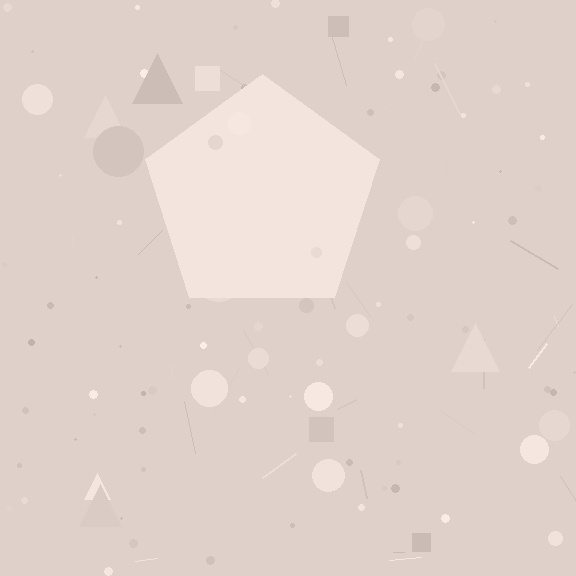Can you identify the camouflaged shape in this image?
The camouflaged shape is a pentagon.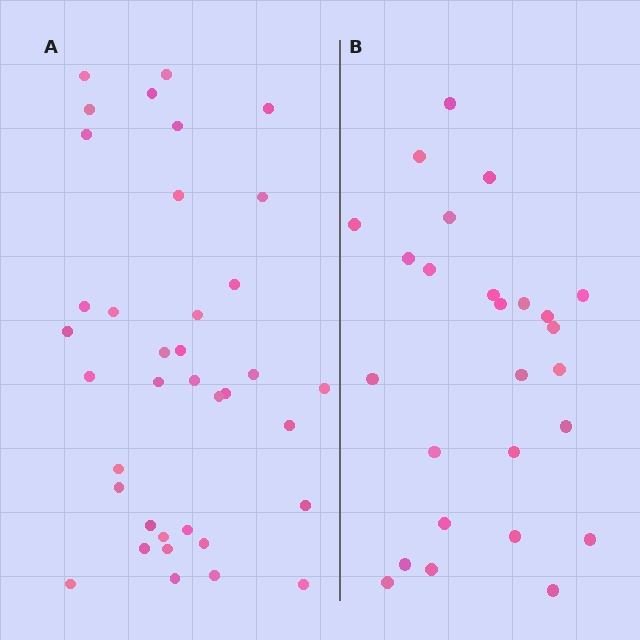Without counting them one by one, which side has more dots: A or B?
Region A (the left region) has more dots.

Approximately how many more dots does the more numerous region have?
Region A has roughly 12 or so more dots than region B.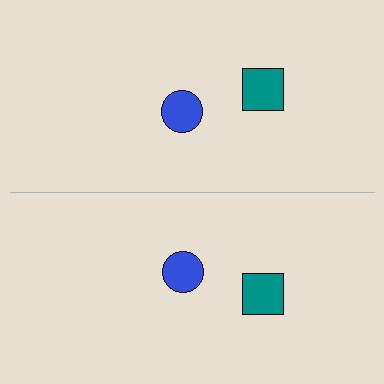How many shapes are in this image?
There are 4 shapes in this image.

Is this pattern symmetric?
Yes, this pattern has bilateral (reflection) symmetry.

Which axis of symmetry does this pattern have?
The pattern has a horizontal axis of symmetry running through the center of the image.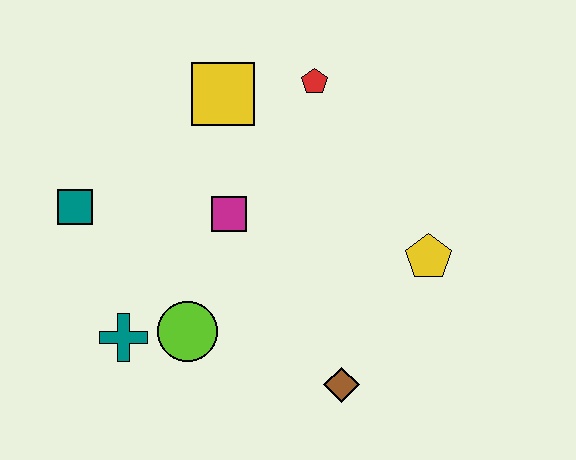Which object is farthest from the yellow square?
The brown diamond is farthest from the yellow square.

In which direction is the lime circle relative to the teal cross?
The lime circle is to the right of the teal cross.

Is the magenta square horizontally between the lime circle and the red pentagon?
Yes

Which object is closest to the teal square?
The teal cross is closest to the teal square.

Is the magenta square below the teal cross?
No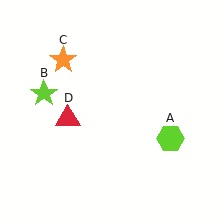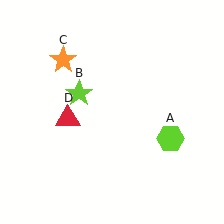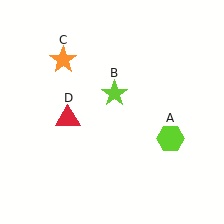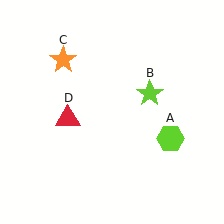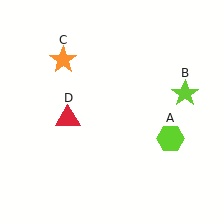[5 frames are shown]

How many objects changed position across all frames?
1 object changed position: lime star (object B).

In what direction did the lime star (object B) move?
The lime star (object B) moved right.